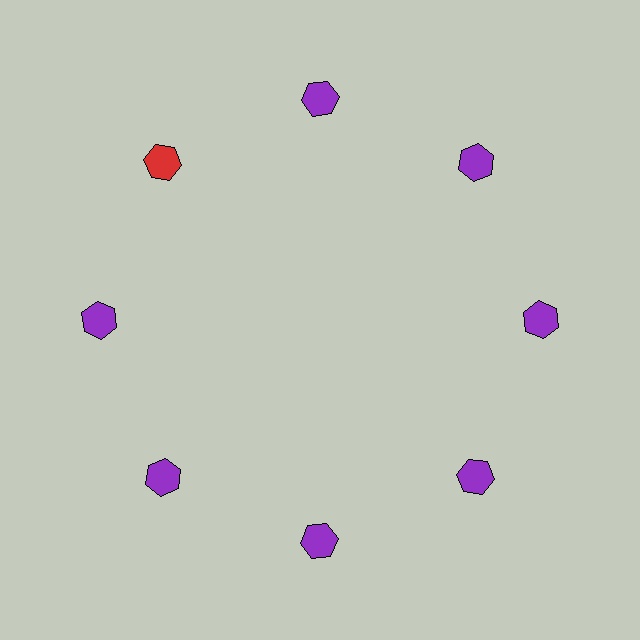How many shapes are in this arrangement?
There are 8 shapes arranged in a ring pattern.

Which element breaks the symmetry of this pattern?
The red hexagon at roughly the 10 o'clock position breaks the symmetry. All other shapes are purple hexagons.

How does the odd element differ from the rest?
It has a different color: red instead of purple.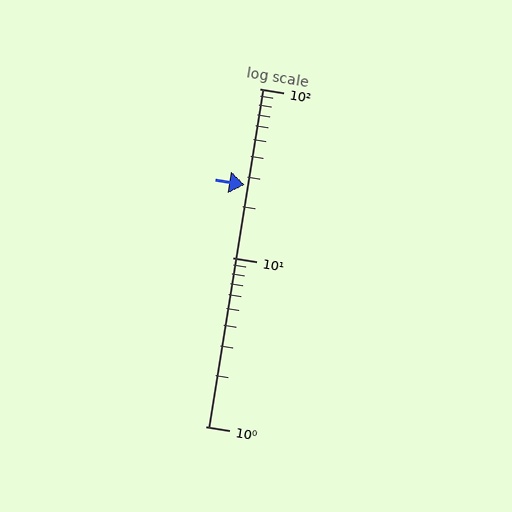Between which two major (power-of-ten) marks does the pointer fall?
The pointer is between 10 and 100.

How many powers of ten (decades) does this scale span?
The scale spans 2 decades, from 1 to 100.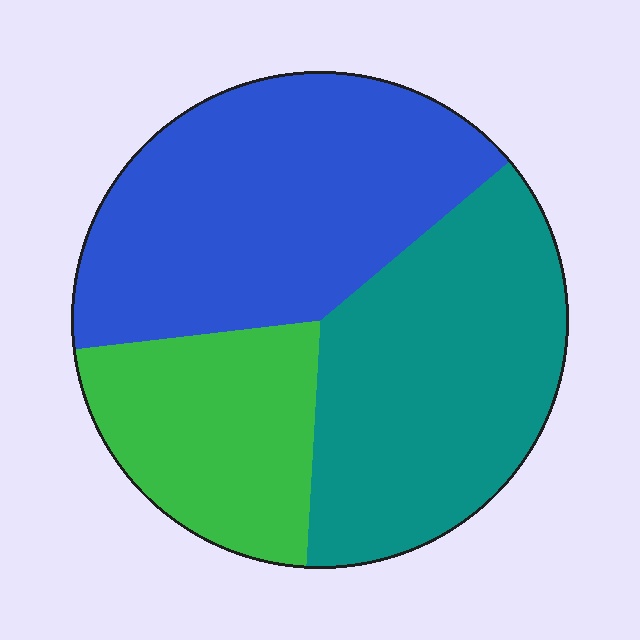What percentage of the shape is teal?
Teal covers 37% of the shape.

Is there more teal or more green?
Teal.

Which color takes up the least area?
Green, at roughly 20%.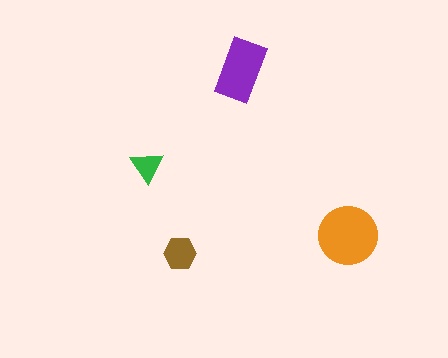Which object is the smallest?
The green triangle.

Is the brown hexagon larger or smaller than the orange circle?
Smaller.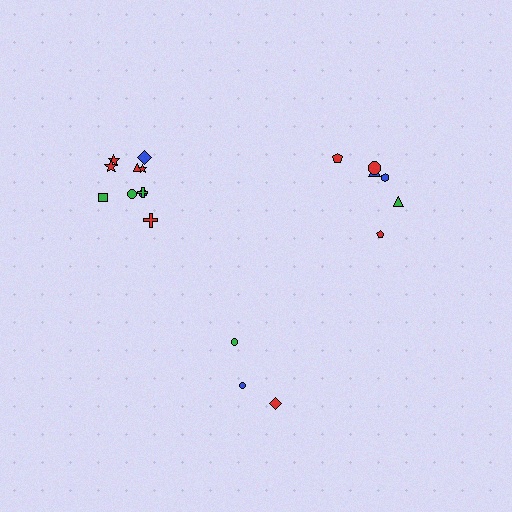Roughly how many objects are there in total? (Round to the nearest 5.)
Roughly 20 objects in total.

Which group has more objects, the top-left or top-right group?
The top-left group.